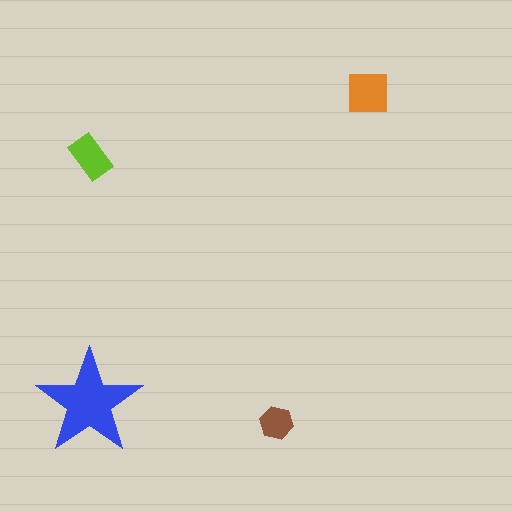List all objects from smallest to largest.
The brown hexagon, the lime rectangle, the orange square, the blue star.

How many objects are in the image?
There are 4 objects in the image.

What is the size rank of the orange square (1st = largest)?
2nd.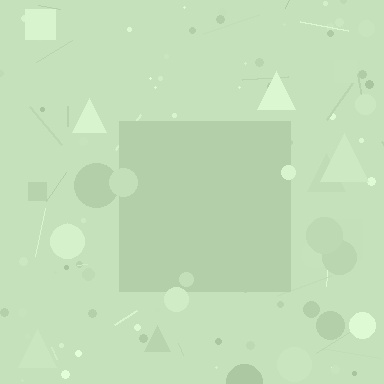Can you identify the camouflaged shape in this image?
The camouflaged shape is a square.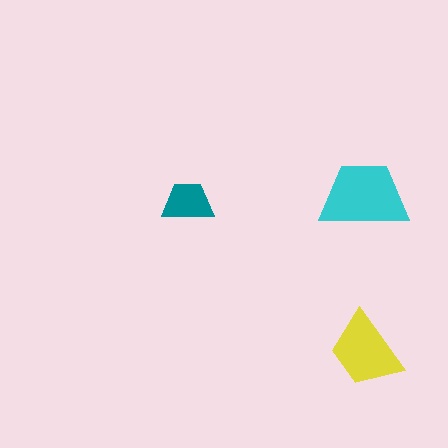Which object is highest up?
The cyan trapezoid is topmost.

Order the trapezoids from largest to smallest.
the cyan one, the yellow one, the teal one.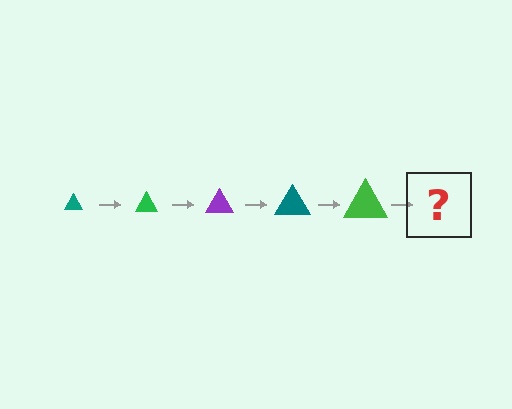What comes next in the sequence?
The next element should be a purple triangle, larger than the previous one.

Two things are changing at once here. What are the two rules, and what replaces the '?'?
The two rules are that the triangle grows larger each step and the color cycles through teal, green, and purple. The '?' should be a purple triangle, larger than the previous one.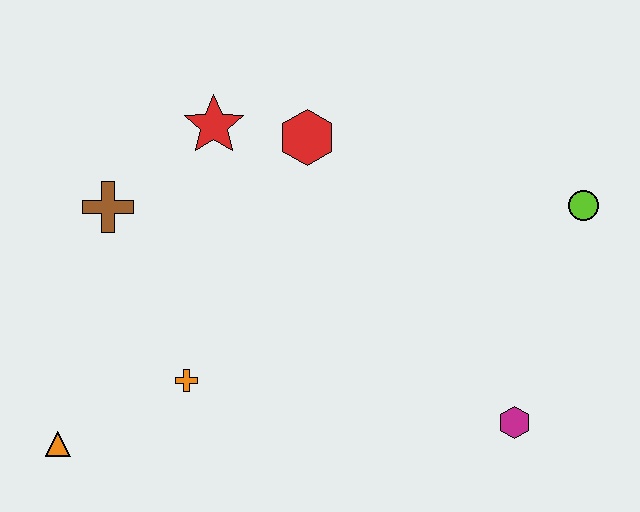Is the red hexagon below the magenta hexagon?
No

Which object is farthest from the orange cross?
The lime circle is farthest from the orange cross.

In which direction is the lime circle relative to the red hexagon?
The lime circle is to the right of the red hexagon.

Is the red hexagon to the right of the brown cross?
Yes